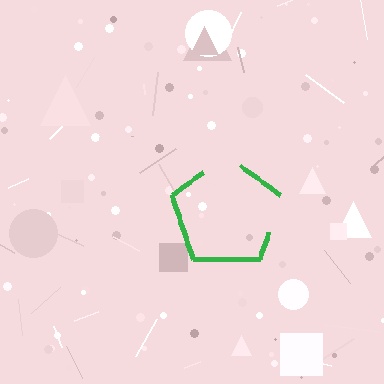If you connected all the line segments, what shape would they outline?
They would outline a pentagon.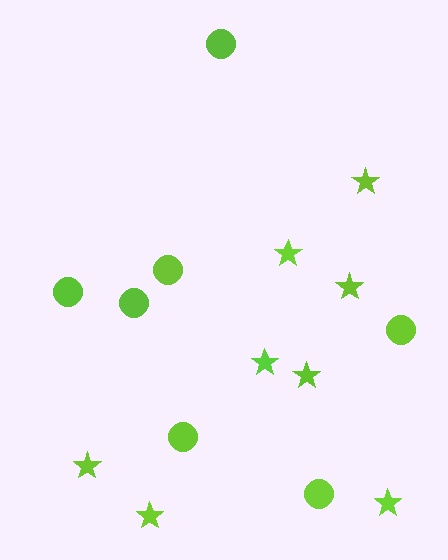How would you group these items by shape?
There are 2 groups: one group of stars (8) and one group of circles (7).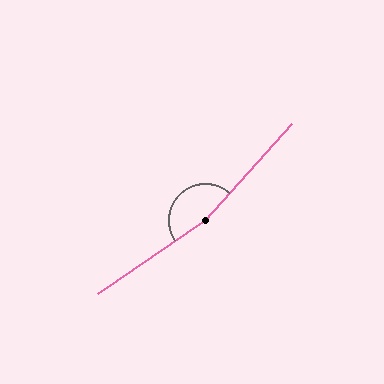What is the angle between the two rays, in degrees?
Approximately 166 degrees.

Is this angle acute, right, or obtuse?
It is obtuse.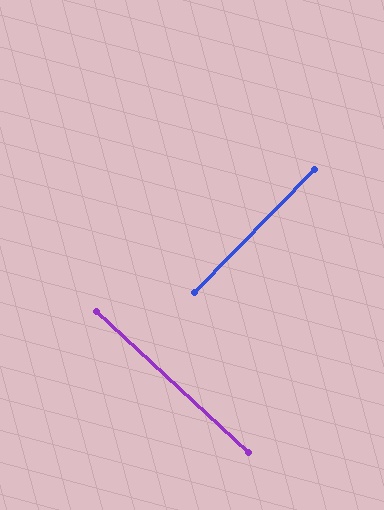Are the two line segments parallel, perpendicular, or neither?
Perpendicular — they meet at approximately 89°.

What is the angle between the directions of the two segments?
Approximately 89 degrees.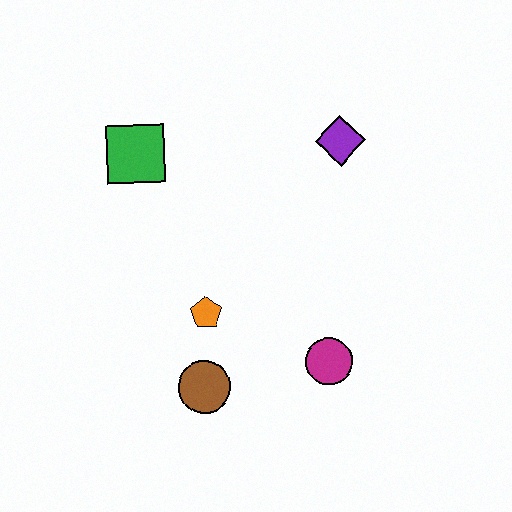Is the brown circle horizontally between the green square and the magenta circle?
Yes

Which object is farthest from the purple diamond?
The brown circle is farthest from the purple diamond.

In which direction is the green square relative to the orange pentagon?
The green square is above the orange pentagon.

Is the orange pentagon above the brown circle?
Yes